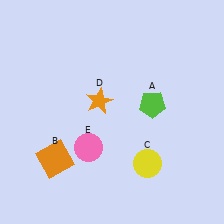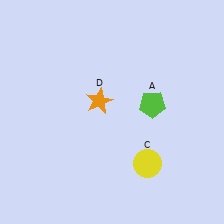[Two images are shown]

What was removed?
The pink circle (E), the orange square (B) were removed in Image 2.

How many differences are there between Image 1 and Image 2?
There are 2 differences between the two images.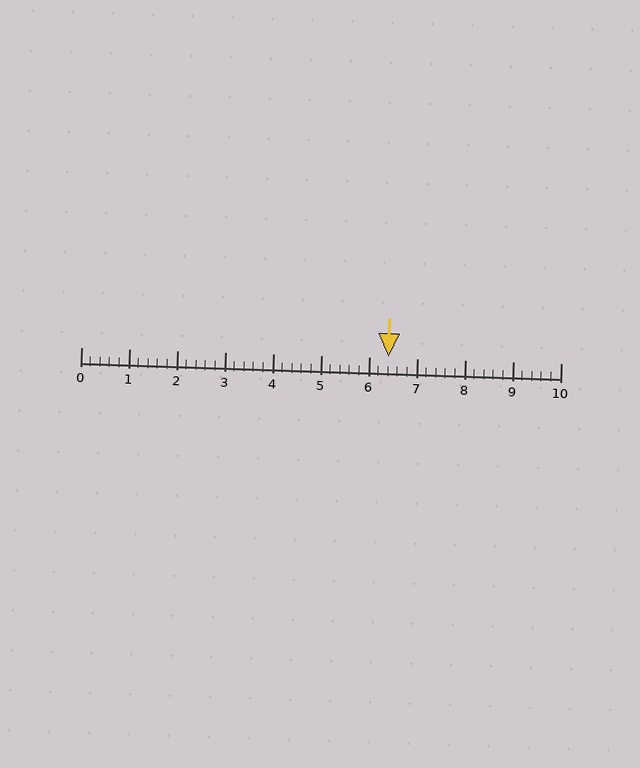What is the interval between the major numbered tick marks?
The major tick marks are spaced 1 units apart.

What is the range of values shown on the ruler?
The ruler shows values from 0 to 10.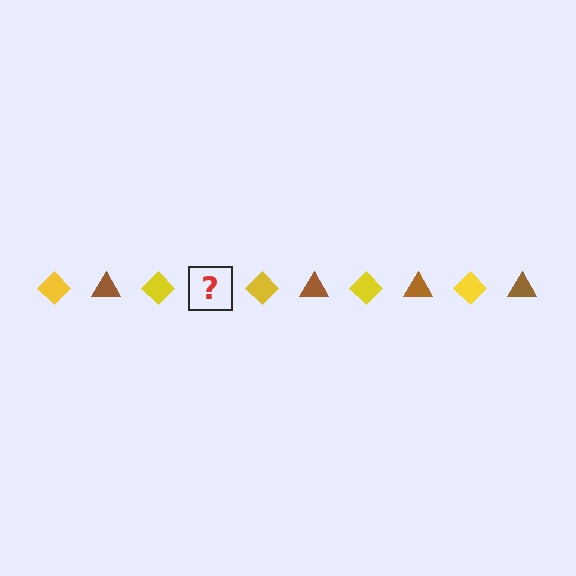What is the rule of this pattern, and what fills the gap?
The rule is that the pattern alternates between yellow diamond and brown triangle. The gap should be filled with a brown triangle.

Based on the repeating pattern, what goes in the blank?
The blank should be a brown triangle.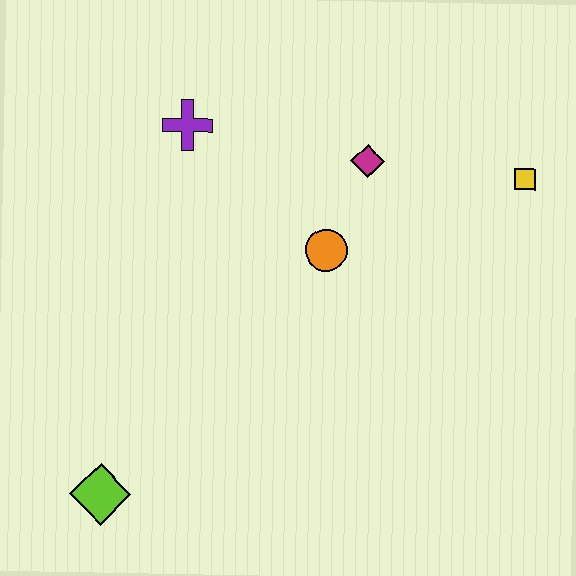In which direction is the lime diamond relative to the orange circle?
The lime diamond is below the orange circle.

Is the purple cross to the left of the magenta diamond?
Yes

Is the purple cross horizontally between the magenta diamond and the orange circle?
No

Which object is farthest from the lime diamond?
The yellow square is farthest from the lime diamond.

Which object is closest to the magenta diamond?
The orange circle is closest to the magenta diamond.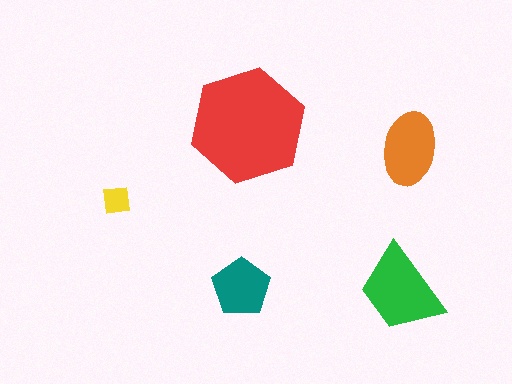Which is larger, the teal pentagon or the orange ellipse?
The orange ellipse.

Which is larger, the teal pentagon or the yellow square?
The teal pentagon.